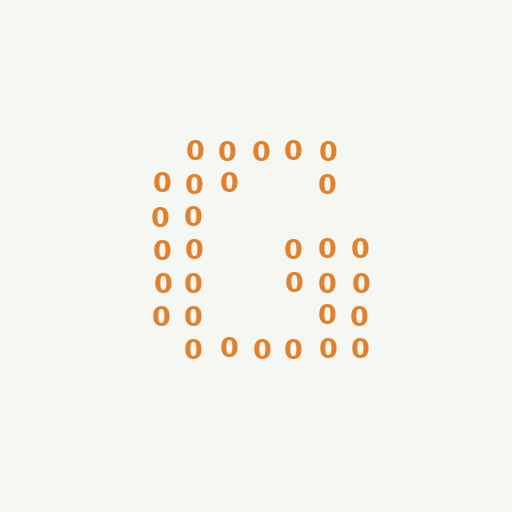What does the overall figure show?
The overall figure shows the letter G.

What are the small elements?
The small elements are digit 0's.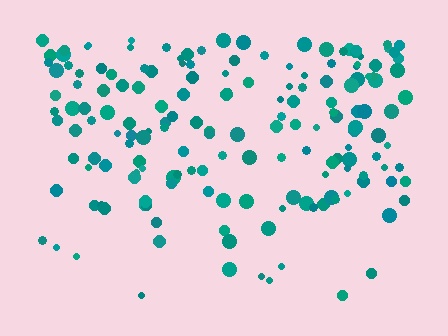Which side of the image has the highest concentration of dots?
The top.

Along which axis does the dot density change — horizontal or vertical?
Vertical.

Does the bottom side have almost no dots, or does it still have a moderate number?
Still a moderate number, just noticeably fewer than the top.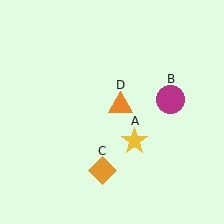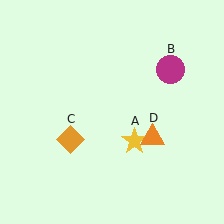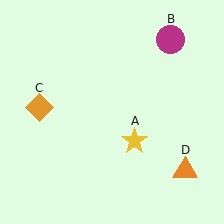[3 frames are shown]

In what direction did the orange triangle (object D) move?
The orange triangle (object D) moved down and to the right.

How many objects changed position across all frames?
3 objects changed position: magenta circle (object B), orange diamond (object C), orange triangle (object D).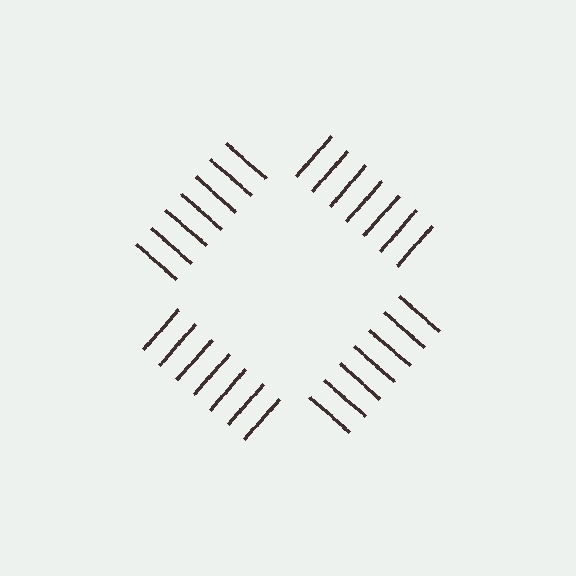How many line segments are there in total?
28 — 7 along each of the 4 edges.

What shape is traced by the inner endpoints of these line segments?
An illusory square — the line segments terminate on its edges but no continuous stroke is drawn.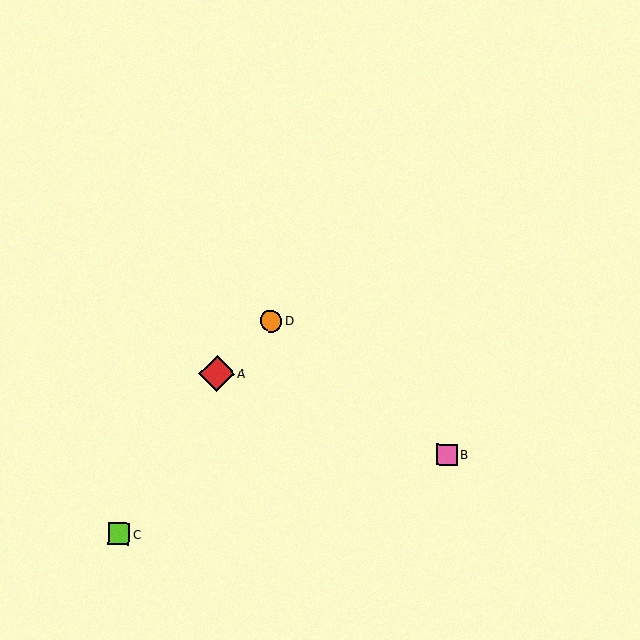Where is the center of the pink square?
The center of the pink square is at (447, 455).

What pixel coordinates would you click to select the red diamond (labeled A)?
Click at (217, 373) to select the red diamond A.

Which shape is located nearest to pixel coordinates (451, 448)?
The pink square (labeled B) at (447, 455) is nearest to that location.